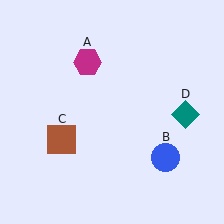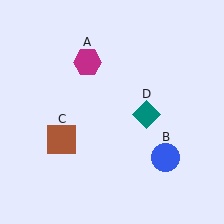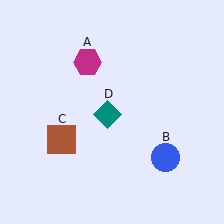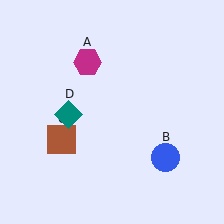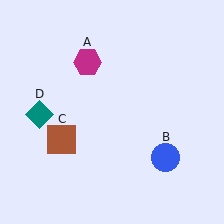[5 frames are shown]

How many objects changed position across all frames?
1 object changed position: teal diamond (object D).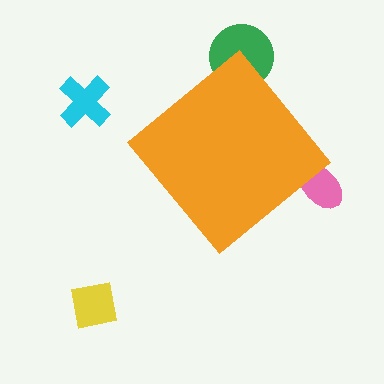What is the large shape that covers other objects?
An orange diamond.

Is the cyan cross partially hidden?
No, the cyan cross is fully visible.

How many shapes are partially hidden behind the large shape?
2 shapes are partially hidden.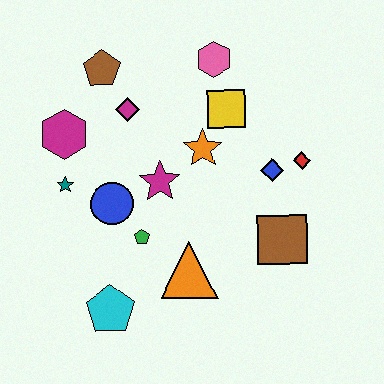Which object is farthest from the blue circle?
The red diamond is farthest from the blue circle.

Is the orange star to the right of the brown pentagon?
Yes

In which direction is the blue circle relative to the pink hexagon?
The blue circle is below the pink hexagon.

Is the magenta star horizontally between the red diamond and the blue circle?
Yes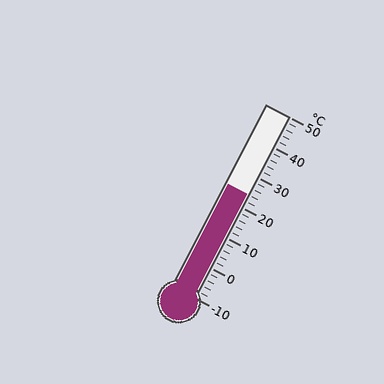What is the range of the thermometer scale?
The thermometer scale ranges from -10°C to 50°C.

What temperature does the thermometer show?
The thermometer shows approximately 24°C.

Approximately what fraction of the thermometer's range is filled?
The thermometer is filled to approximately 55% of its range.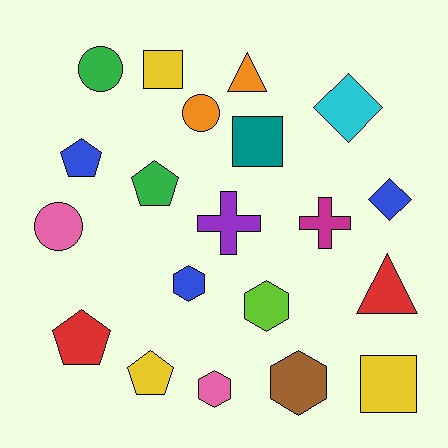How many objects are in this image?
There are 20 objects.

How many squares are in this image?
There are 3 squares.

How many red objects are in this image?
There are 2 red objects.